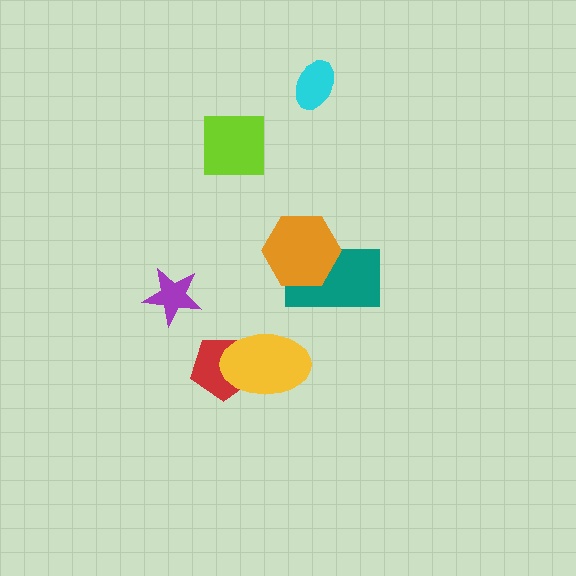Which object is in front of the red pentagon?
The yellow ellipse is in front of the red pentagon.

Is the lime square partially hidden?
No, no other shape covers it.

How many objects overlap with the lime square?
0 objects overlap with the lime square.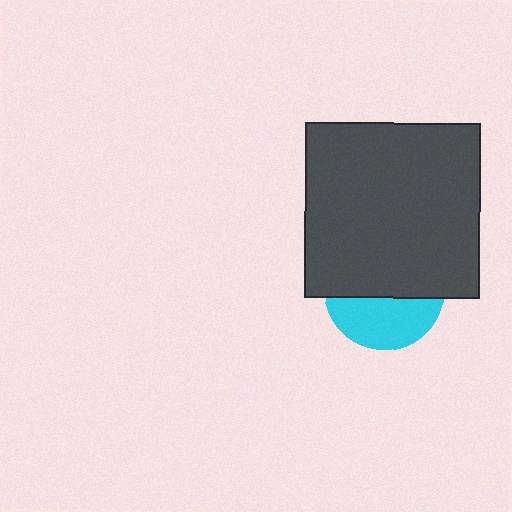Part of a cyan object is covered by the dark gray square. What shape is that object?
It is a circle.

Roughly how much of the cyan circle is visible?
A small part of it is visible (roughly 41%).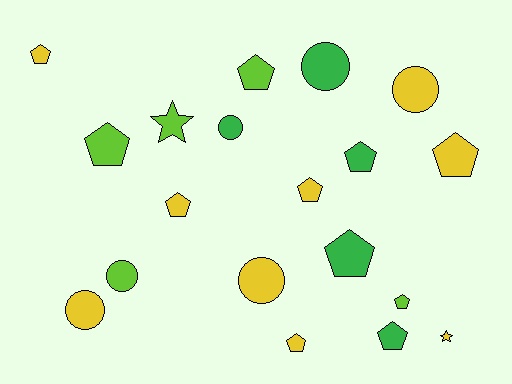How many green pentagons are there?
There are 3 green pentagons.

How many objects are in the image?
There are 19 objects.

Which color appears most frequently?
Yellow, with 9 objects.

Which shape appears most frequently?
Pentagon, with 11 objects.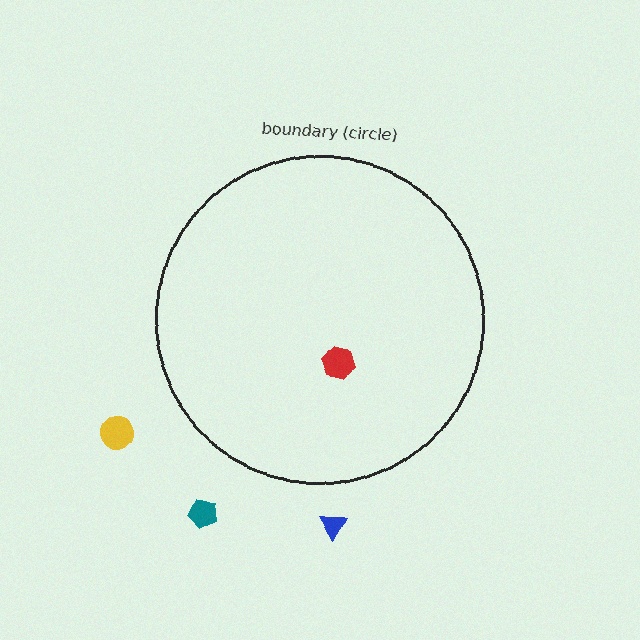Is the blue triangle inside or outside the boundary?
Outside.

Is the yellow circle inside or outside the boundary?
Outside.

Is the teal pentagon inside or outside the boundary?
Outside.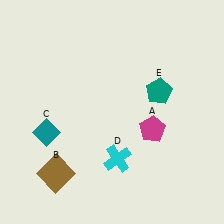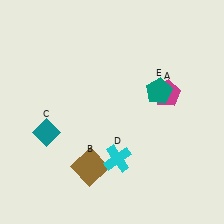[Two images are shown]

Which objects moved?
The objects that moved are: the magenta pentagon (A), the brown square (B).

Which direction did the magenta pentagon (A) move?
The magenta pentagon (A) moved up.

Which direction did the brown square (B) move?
The brown square (B) moved right.